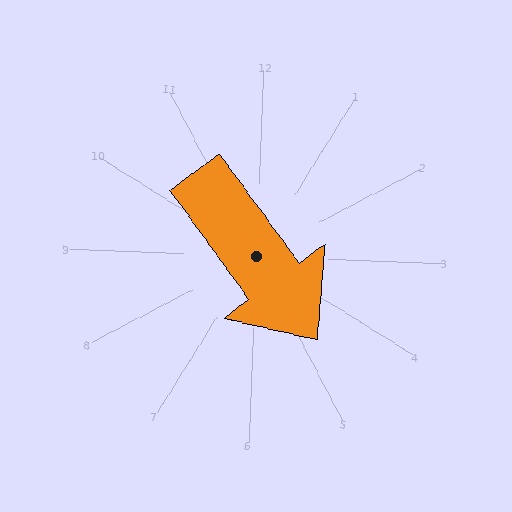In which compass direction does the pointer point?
Southeast.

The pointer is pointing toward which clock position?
Roughly 5 o'clock.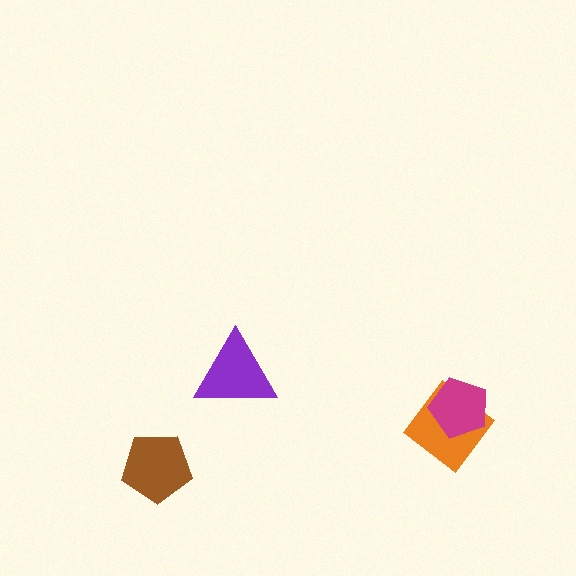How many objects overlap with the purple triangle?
0 objects overlap with the purple triangle.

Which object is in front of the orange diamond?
The magenta pentagon is in front of the orange diamond.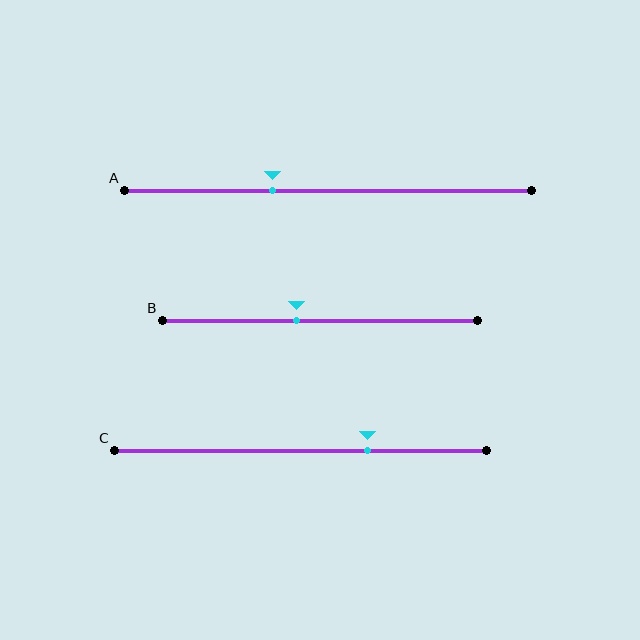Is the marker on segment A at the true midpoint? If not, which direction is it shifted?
No, the marker on segment A is shifted to the left by about 14% of the segment length.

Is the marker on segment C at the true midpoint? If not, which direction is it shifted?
No, the marker on segment C is shifted to the right by about 18% of the segment length.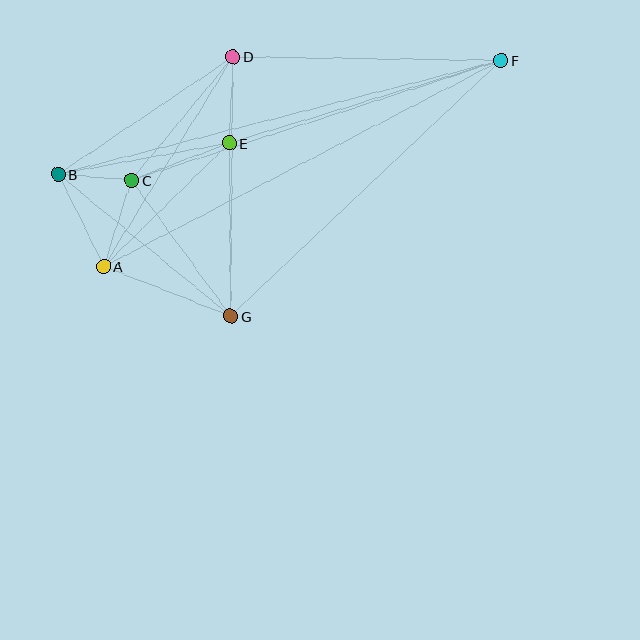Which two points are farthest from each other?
Points B and F are farthest from each other.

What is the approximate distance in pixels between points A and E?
The distance between A and E is approximately 176 pixels.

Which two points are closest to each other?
Points B and C are closest to each other.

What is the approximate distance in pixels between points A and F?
The distance between A and F is approximately 447 pixels.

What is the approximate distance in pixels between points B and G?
The distance between B and G is approximately 224 pixels.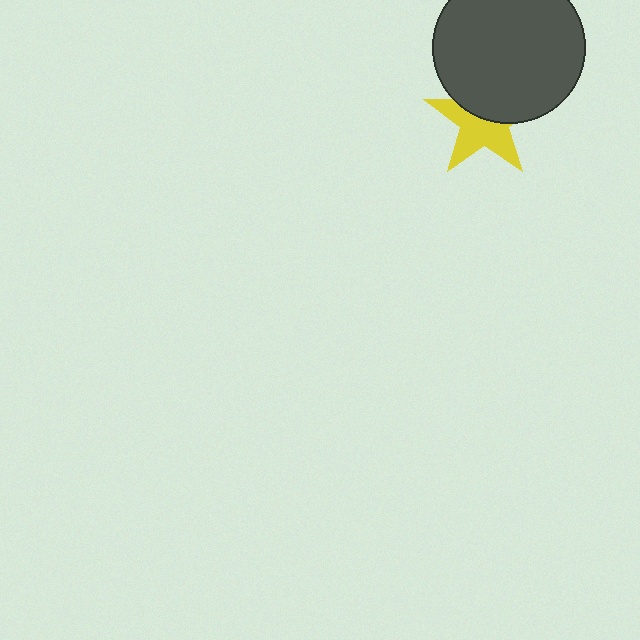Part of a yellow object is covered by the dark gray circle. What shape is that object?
It is a star.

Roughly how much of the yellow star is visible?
About half of it is visible (roughly 56%).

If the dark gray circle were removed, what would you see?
You would see the complete yellow star.